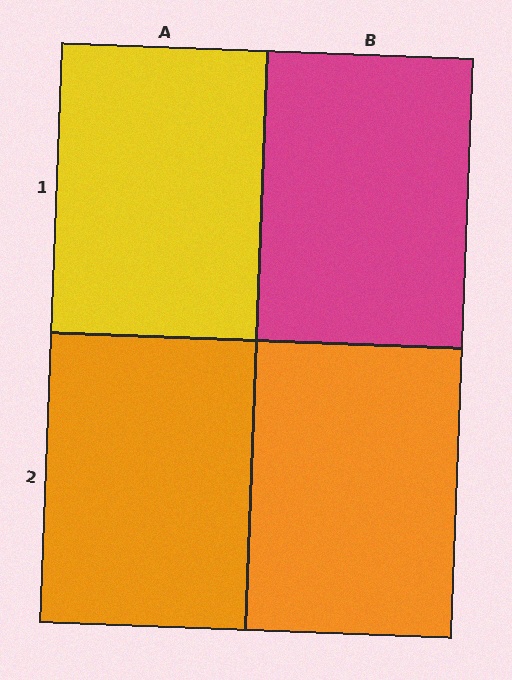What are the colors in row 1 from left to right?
Yellow, magenta.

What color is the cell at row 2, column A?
Orange.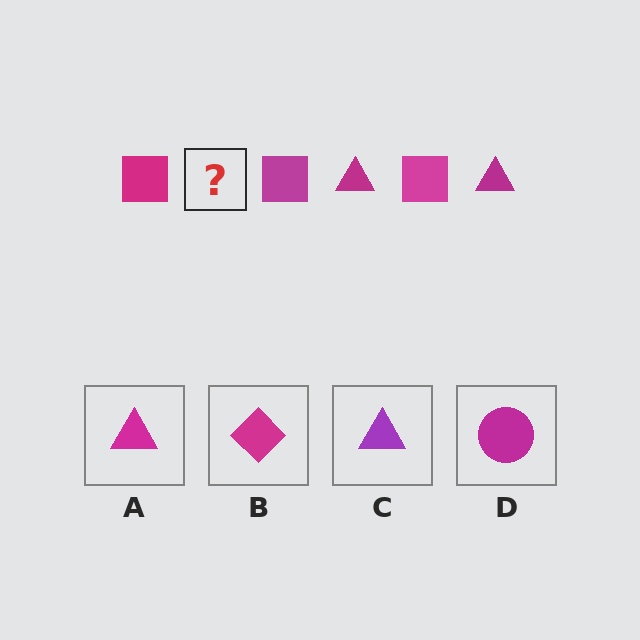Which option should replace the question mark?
Option A.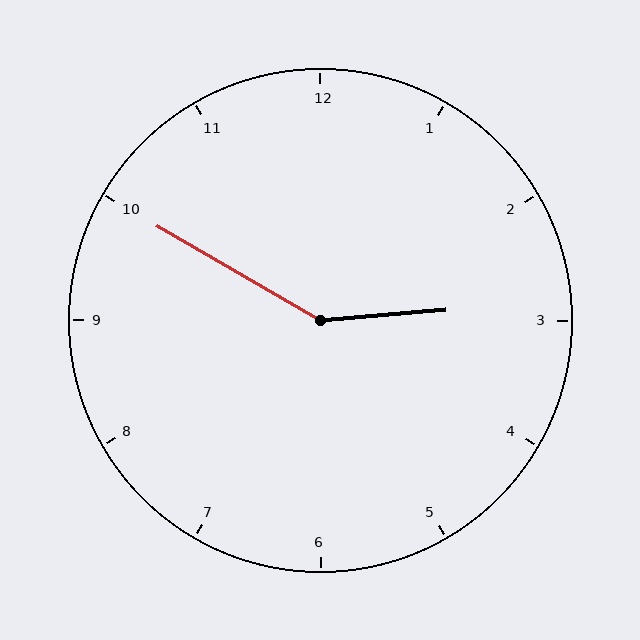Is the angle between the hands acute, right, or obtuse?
It is obtuse.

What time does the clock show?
2:50.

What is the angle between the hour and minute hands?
Approximately 145 degrees.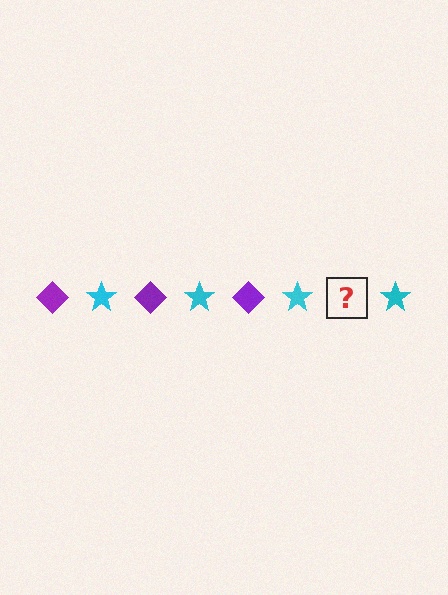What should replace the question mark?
The question mark should be replaced with a purple diamond.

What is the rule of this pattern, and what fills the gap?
The rule is that the pattern alternates between purple diamond and cyan star. The gap should be filled with a purple diamond.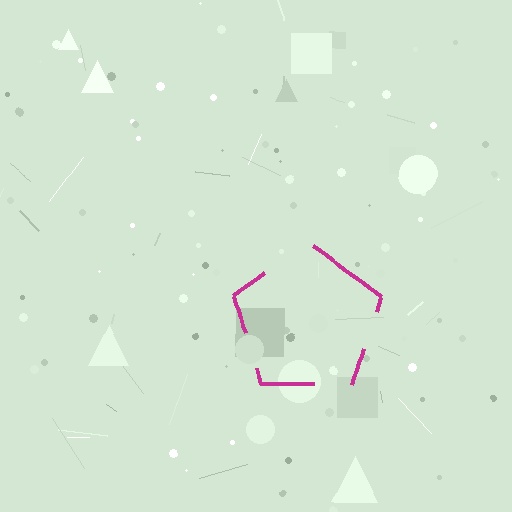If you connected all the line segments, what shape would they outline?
They would outline a pentagon.